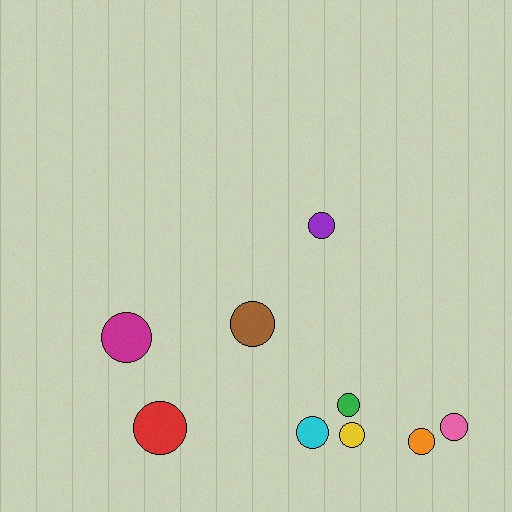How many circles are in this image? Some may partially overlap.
There are 9 circles.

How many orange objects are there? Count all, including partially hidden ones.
There is 1 orange object.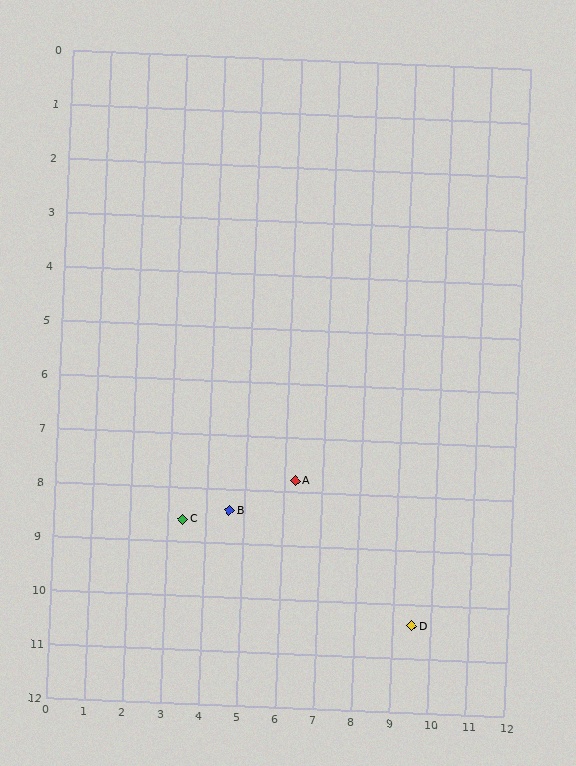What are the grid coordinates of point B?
Point B is at approximately (4.6, 8.4).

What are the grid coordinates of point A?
Point A is at approximately (6.3, 7.8).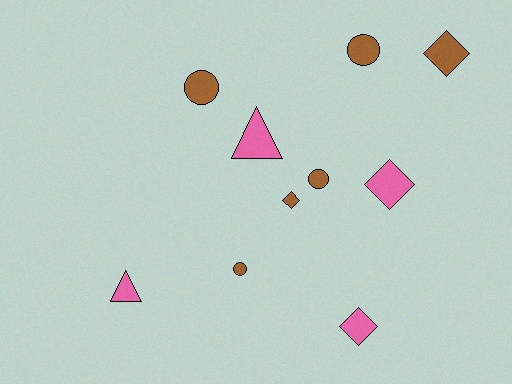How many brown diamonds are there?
There are 2 brown diamonds.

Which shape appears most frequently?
Circle, with 4 objects.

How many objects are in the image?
There are 10 objects.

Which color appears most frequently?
Brown, with 6 objects.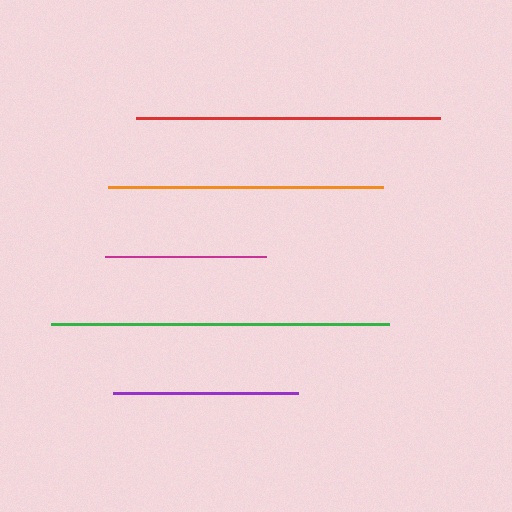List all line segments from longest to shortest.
From longest to shortest: green, red, orange, purple, magenta.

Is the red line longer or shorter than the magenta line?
The red line is longer than the magenta line.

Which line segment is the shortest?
The magenta line is the shortest at approximately 162 pixels.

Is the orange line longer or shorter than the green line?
The green line is longer than the orange line.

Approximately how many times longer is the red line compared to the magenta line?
The red line is approximately 1.9 times the length of the magenta line.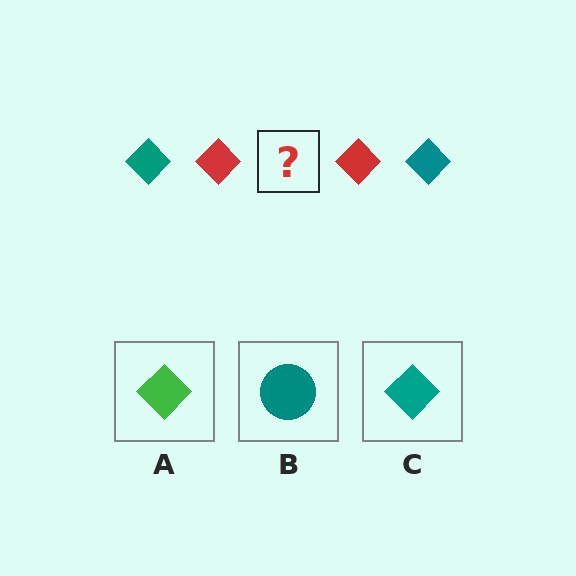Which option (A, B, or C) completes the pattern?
C.